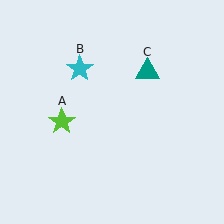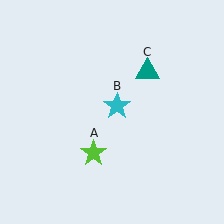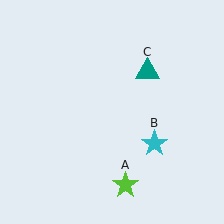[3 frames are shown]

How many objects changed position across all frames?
2 objects changed position: lime star (object A), cyan star (object B).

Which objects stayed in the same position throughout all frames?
Teal triangle (object C) remained stationary.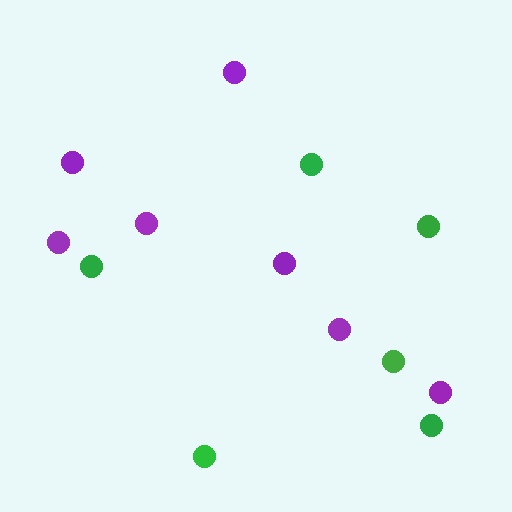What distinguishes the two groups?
There are 2 groups: one group of green circles (6) and one group of purple circles (7).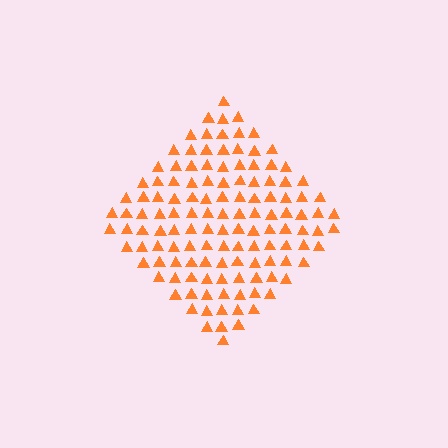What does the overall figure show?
The overall figure shows a diamond.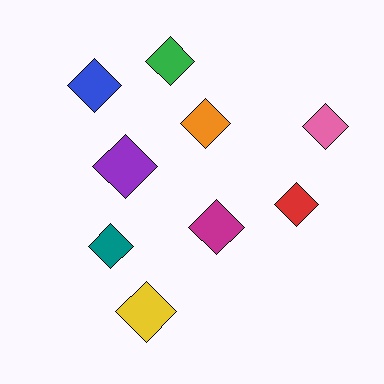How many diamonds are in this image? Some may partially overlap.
There are 9 diamonds.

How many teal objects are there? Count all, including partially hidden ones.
There is 1 teal object.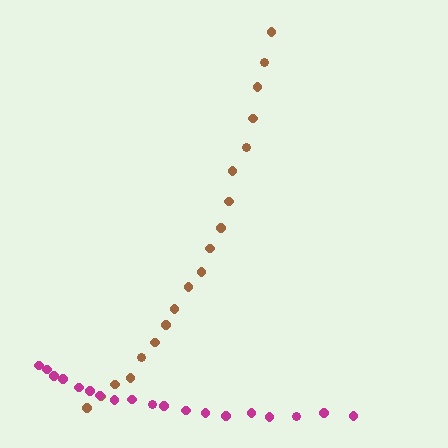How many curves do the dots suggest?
There are 2 distinct paths.